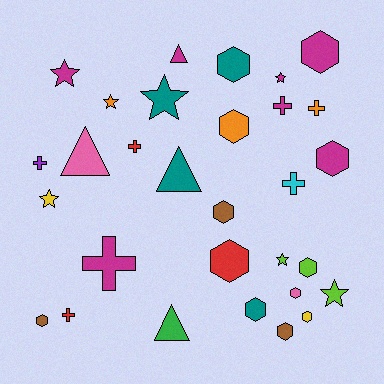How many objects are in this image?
There are 30 objects.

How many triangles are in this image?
There are 4 triangles.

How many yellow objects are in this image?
There are 2 yellow objects.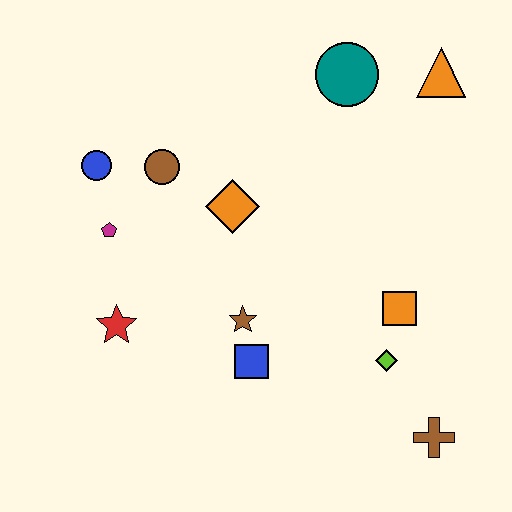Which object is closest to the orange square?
The lime diamond is closest to the orange square.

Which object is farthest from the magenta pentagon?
The brown cross is farthest from the magenta pentagon.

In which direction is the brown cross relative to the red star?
The brown cross is to the right of the red star.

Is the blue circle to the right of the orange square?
No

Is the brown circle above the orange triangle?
No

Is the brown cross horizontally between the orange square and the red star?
No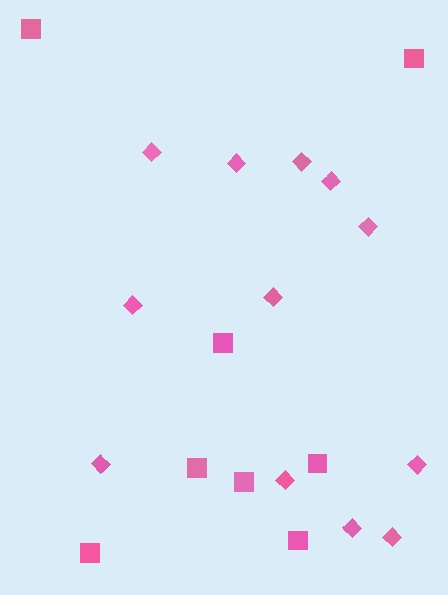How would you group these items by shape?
There are 2 groups: one group of diamonds (12) and one group of squares (8).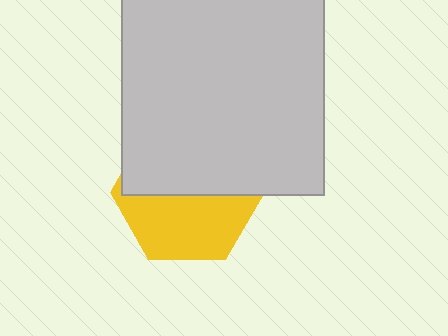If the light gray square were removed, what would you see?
You would see the complete yellow hexagon.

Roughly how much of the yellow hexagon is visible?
About half of it is visible (roughly 48%).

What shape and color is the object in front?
The object in front is a light gray square.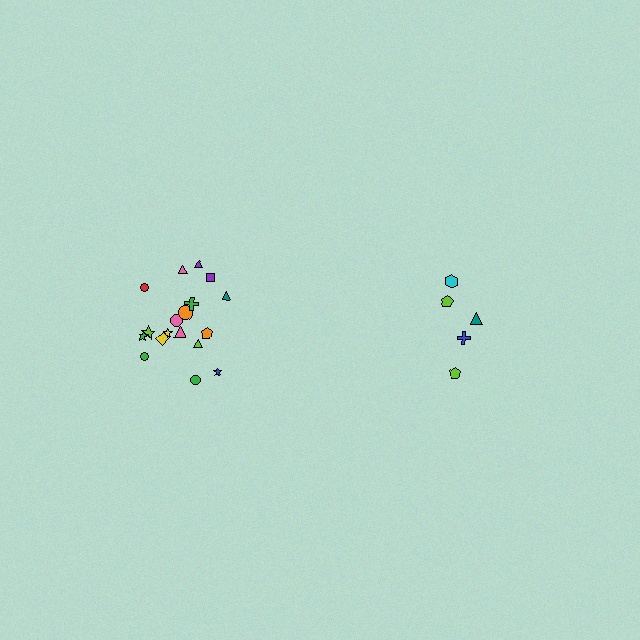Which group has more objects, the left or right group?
The left group.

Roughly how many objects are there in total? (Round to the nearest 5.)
Roughly 25 objects in total.